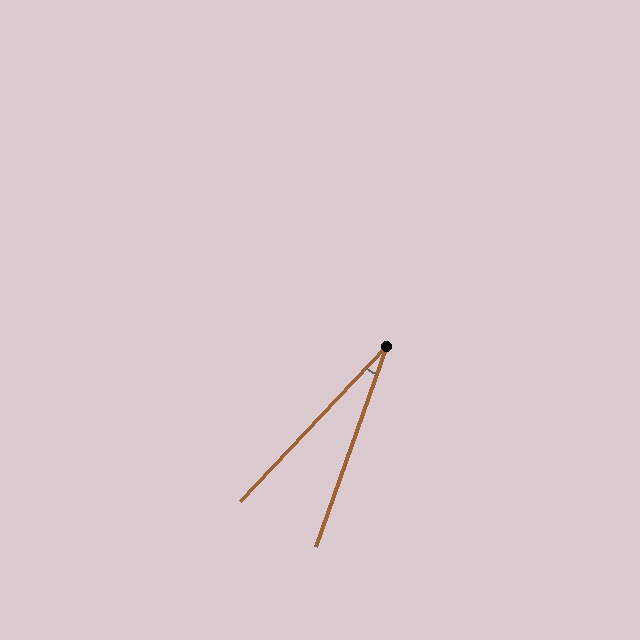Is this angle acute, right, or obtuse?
It is acute.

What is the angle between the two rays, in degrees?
Approximately 24 degrees.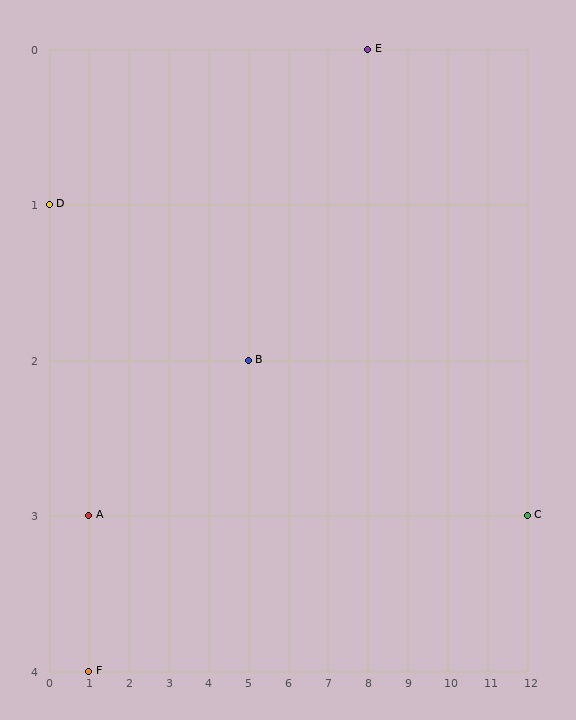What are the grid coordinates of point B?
Point B is at grid coordinates (5, 2).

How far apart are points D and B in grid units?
Points D and B are 5 columns and 1 row apart (about 5.1 grid units diagonally).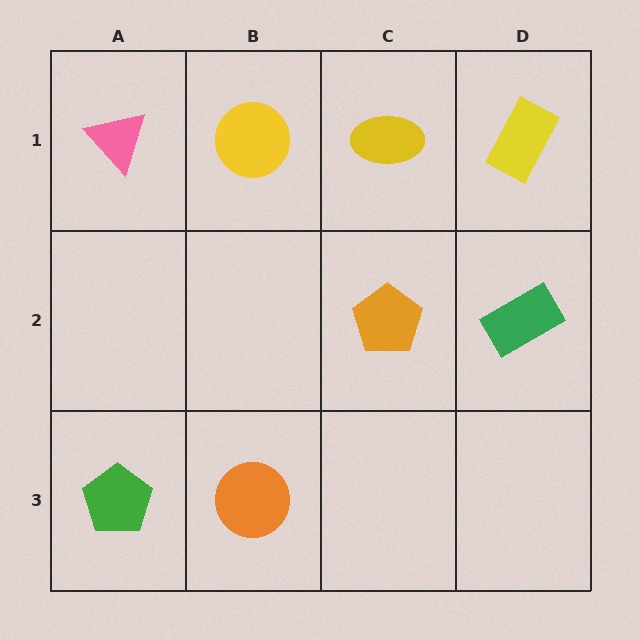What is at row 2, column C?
An orange pentagon.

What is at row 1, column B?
A yellow circle.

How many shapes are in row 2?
2 shapes.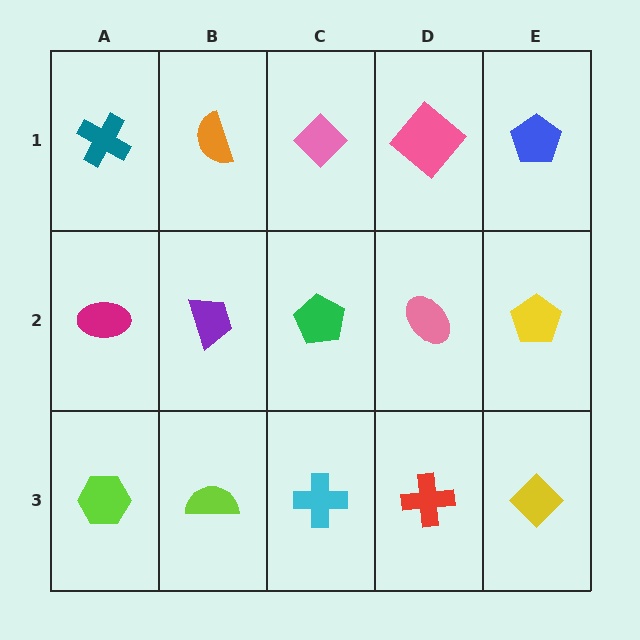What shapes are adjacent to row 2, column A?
A teal cross (row 1, column A), a lime hexagon (row 3, column A), a purple trapezoid (row 2, column B).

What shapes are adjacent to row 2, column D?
A pink diamond (row 1, column D), a red cross (row 3, column D), a green pentagon (row 2, column C), a yellow pentagon (row 2, column E).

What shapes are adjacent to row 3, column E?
A yellow pentagon (row 2, column E), a red cross (row 3, column D).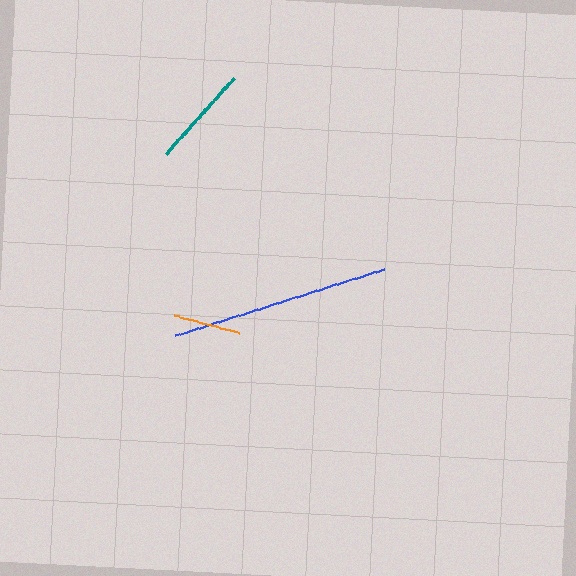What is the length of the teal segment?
The teal segment is approximately 101 pixels long.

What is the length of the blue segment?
The blue segment is approximately 218 pixels long.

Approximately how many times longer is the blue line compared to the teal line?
The blue line is approximately 2.2 times the length of the teal line.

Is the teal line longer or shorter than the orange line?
The teal line is longer than the orange line.